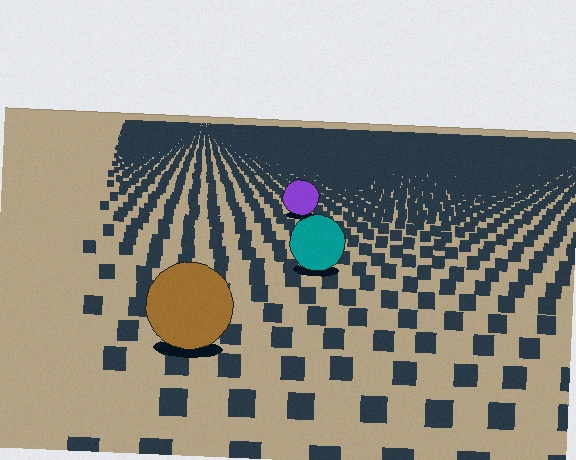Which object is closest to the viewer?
The brown circle is closest. The texture marks near it are larger and more spread out.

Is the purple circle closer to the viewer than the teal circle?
No. The teal circle is closer — you can tell from the texture gradient: the ground texture is coarser near it.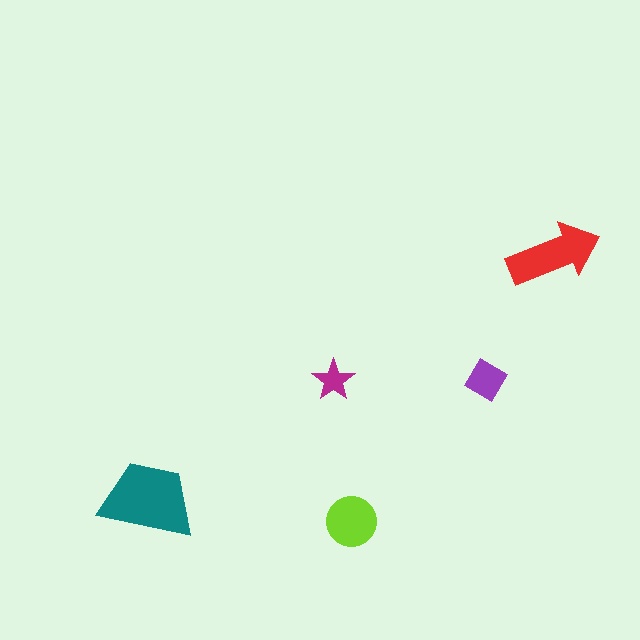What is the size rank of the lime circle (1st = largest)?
3rd.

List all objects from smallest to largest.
The magenta star, the purple diamond, the lime circle, the red arrow, the teal trapezoid.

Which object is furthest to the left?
The teal trapezoid is leftmost.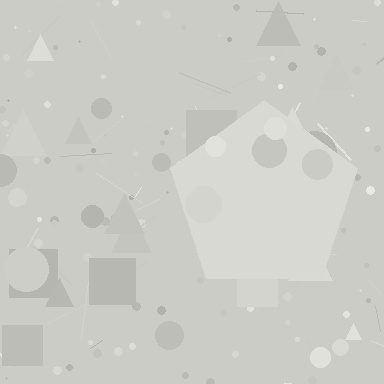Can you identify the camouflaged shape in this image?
The camouflaged shape is a pentagon.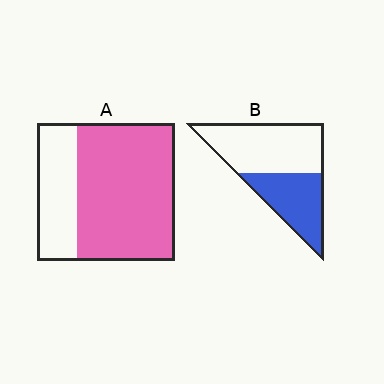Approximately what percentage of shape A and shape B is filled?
A is approximately 70% and B is approximately 40%.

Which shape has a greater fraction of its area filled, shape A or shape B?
Shape A.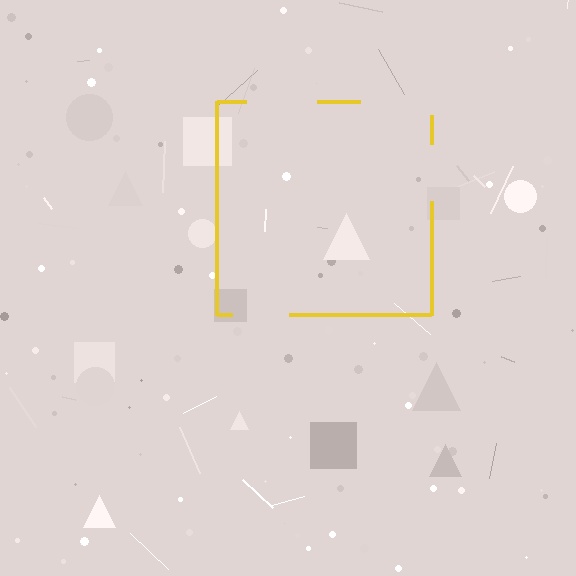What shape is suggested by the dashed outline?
The dashed outline suggests a square.